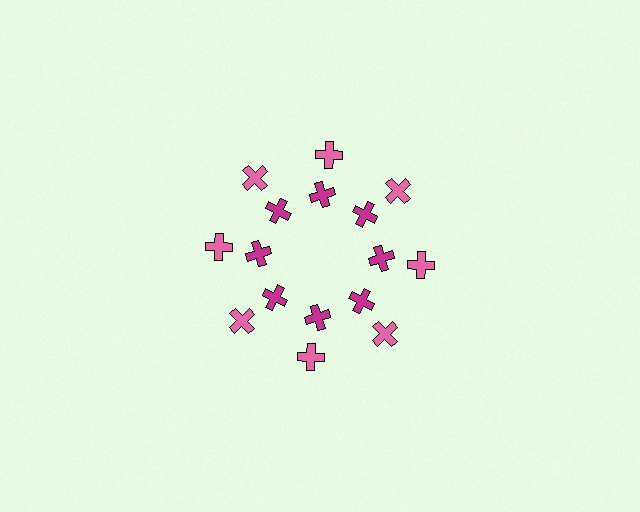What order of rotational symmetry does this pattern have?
This pattern has 8-fold rotational symmetry.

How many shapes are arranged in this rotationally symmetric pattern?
There are 16 shapes, arranged in 8 groups of 2.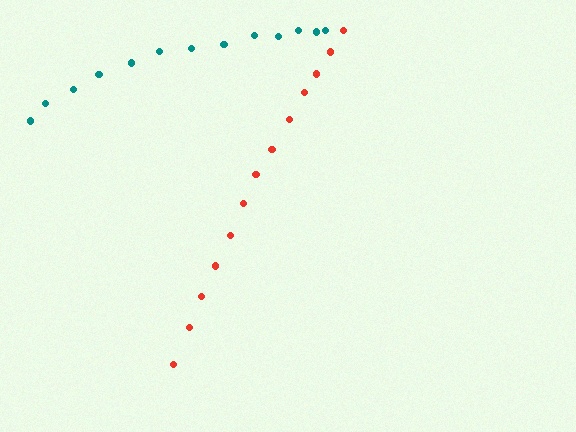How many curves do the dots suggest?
There are 2 distinct paths.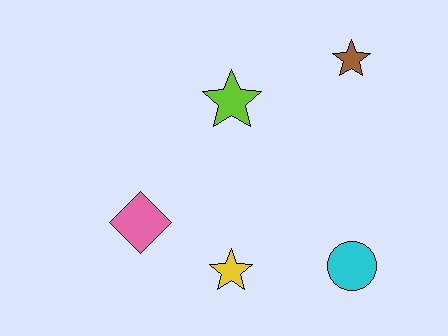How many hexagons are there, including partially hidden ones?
There are no hexagons.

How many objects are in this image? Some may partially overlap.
There are 5 objects.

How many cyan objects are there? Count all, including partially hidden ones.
There is 1 cyan object.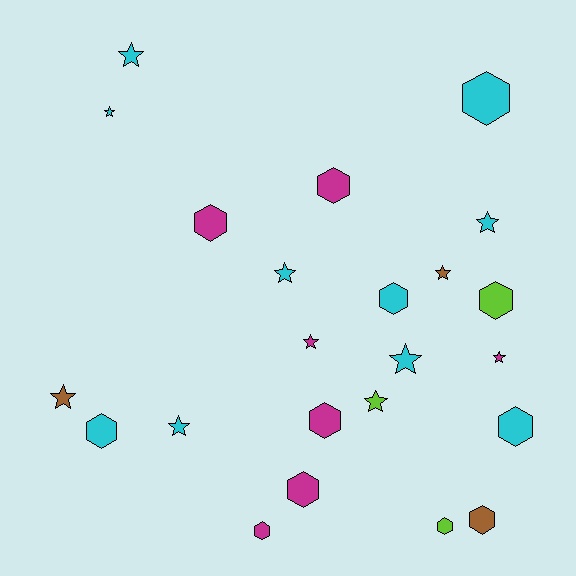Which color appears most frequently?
Cyan, with 10 objects.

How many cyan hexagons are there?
There are 4 cyan hexagons.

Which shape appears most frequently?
Hexagon, with 12 objects.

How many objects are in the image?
There are 23 objects.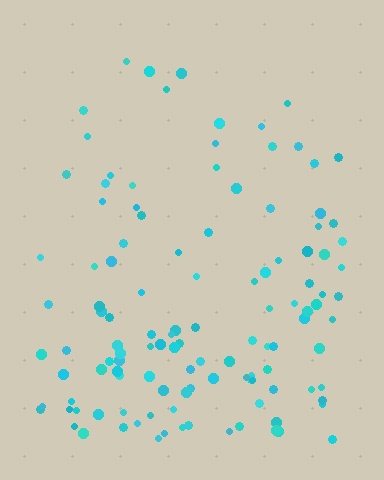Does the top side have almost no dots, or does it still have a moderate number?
Still a moderate number, just noticeably fewer than the bottom.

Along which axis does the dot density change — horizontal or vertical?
Vertical.